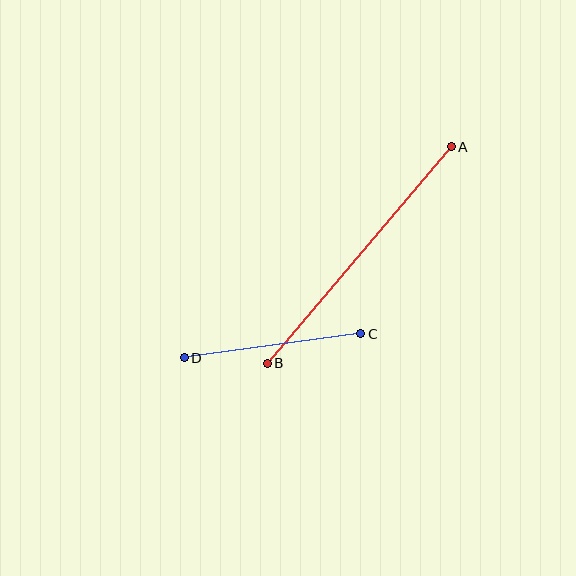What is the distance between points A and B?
The distance is approximately 284 pixels.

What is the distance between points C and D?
The distance is approximately 178 pixels.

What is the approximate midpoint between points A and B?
The midpoint is at approximately (359, 255) pixels.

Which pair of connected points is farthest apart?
Points A and B are farthest apart.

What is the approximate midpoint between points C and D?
The midpoint is at approximately (273, 346) pixels.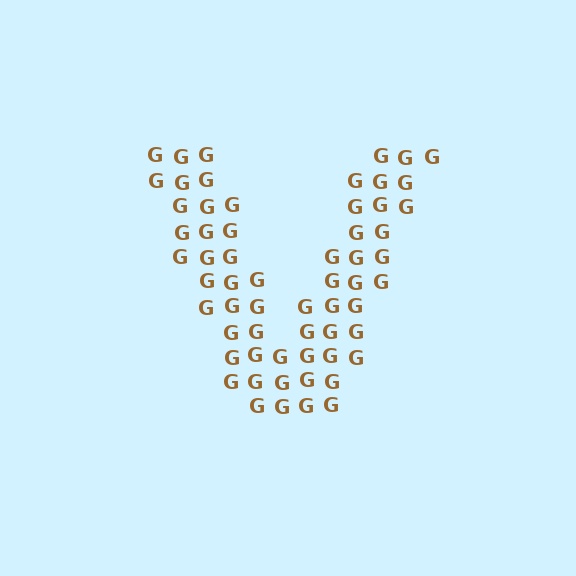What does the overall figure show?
The overall figure shows the letter V.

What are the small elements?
The small elements are letter G's.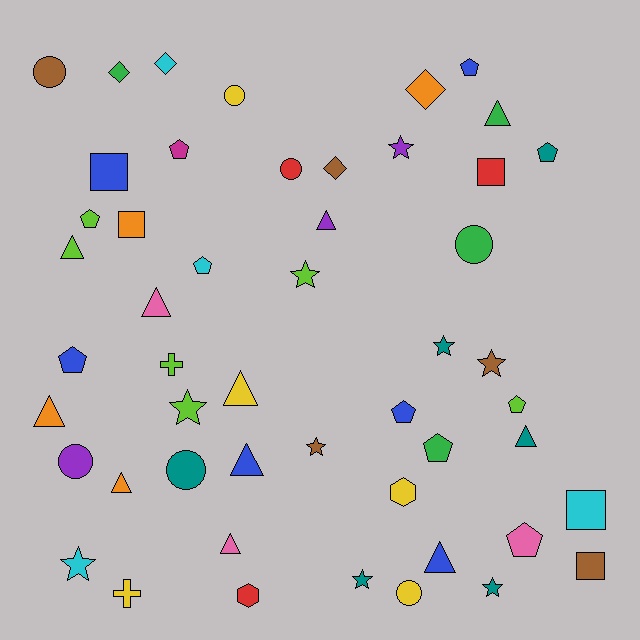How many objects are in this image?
There are 50 objects.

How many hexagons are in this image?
There are 2 hexagons.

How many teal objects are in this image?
There are 6 teal objects.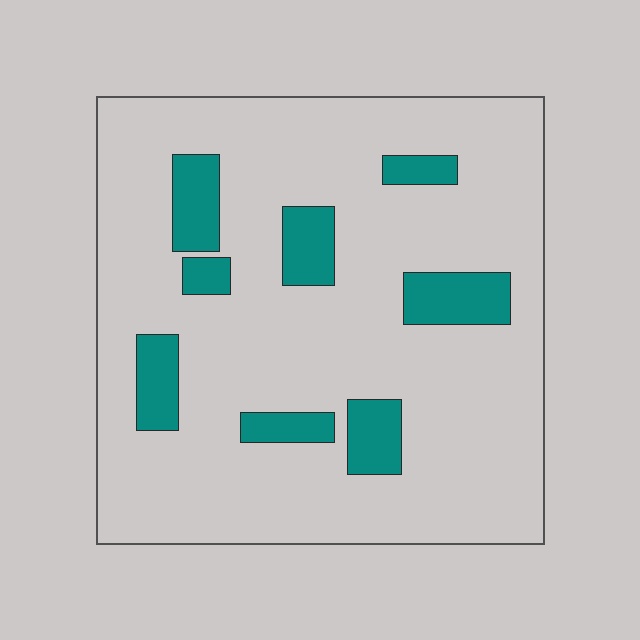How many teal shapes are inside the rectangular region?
8.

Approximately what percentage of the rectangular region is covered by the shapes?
Approximately 15%.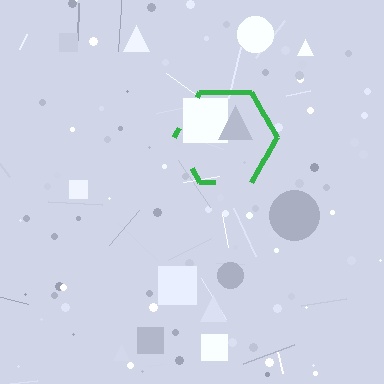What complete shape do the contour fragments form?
The contour fragments form a hexagon.